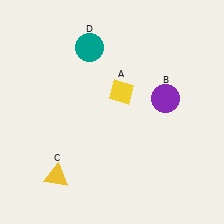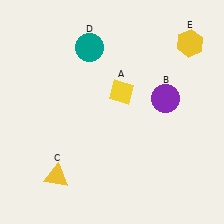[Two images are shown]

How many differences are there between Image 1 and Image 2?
There is 1 difference between the two images.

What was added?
A yellow hexagon (E) was added in Image 2.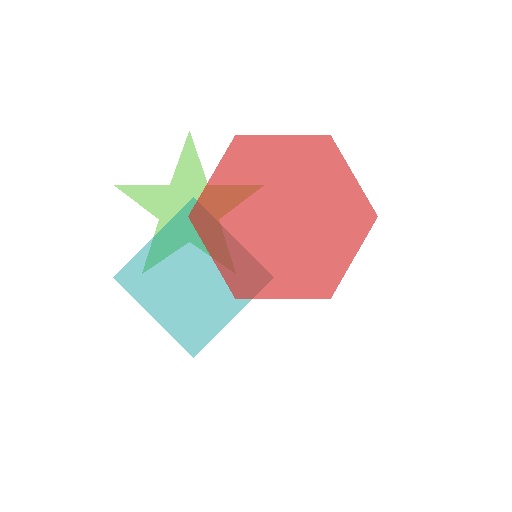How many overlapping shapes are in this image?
There are 3 overlapping shapes in the image.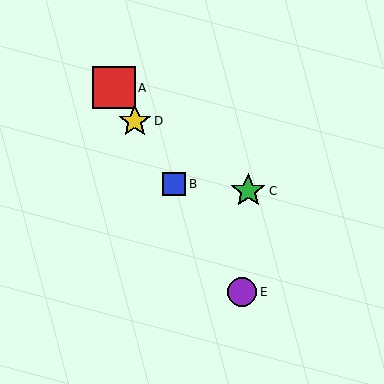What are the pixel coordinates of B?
Object B is at (174, 184).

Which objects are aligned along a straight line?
Objects A, B, D, E are aligned along a straight line.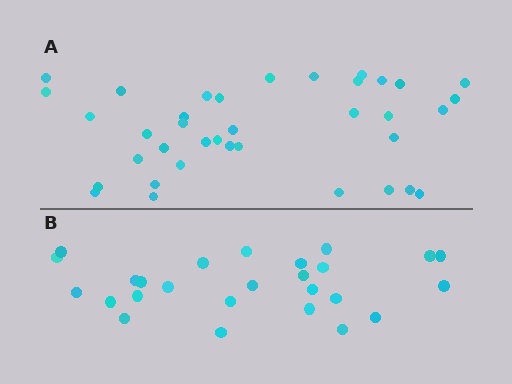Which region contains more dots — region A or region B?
Region A (the top region) has more dots.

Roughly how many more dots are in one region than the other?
Region A has roughly 12 or so more dots than region B.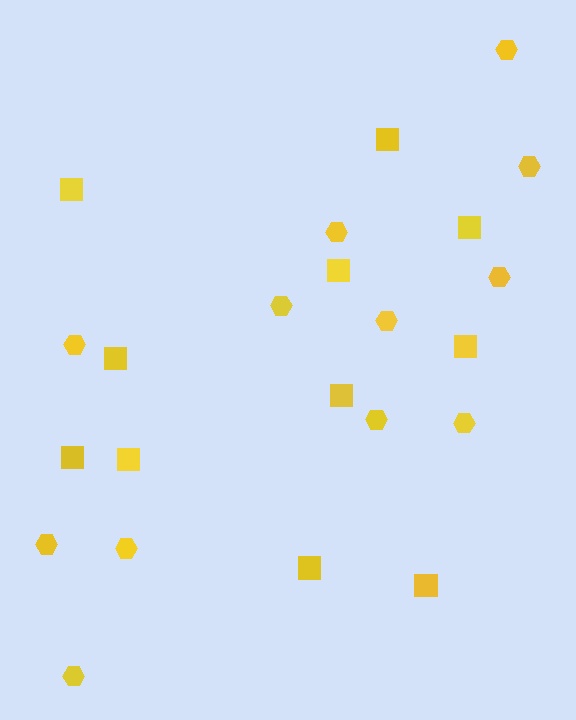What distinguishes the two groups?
There are 2 groups: one group of hexagons (12) and one group of squares (11).